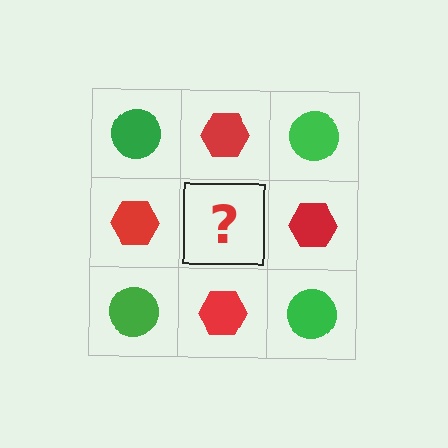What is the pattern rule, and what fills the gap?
The rule is that it alternates green circle and red hexagon in a checkerboard pattern. The gap should be filled with a green circle.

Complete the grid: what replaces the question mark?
The question mark should be replaced with a green circle.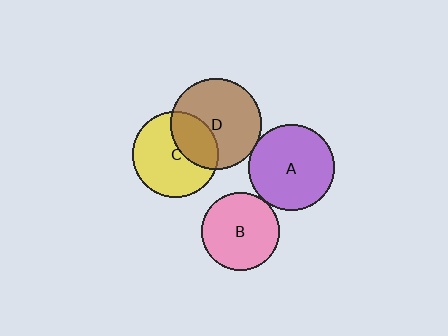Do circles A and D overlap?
Yes.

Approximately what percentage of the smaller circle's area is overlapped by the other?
Approximately 5%.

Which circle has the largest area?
Circle D (brown).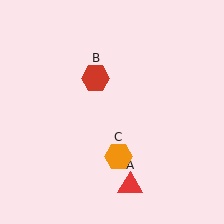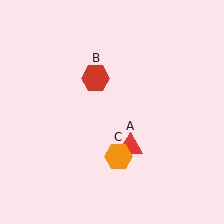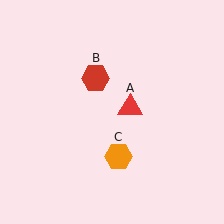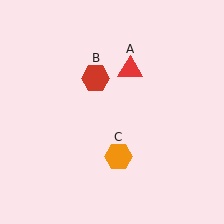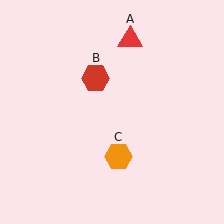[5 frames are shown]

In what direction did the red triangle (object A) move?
The red triangle (object A) moved up.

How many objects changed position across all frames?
1 object changed position: red triangle (object A).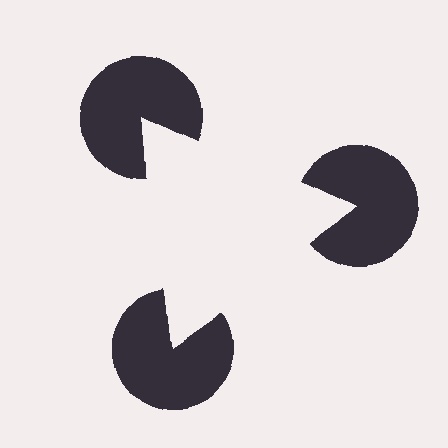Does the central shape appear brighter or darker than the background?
It typically appears slightly brighter than the background, even though no actual brightness change is drawn.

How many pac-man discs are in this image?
There are 3 — one at each vertex of the illusory triangle.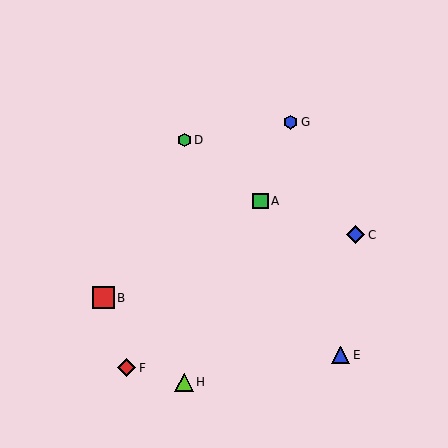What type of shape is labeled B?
Shape B is a red square.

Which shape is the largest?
The red square (labeled B) is the largest.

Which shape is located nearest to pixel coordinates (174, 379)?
The lime triangle (labeled H) at (184, 382) is nearest to that location.